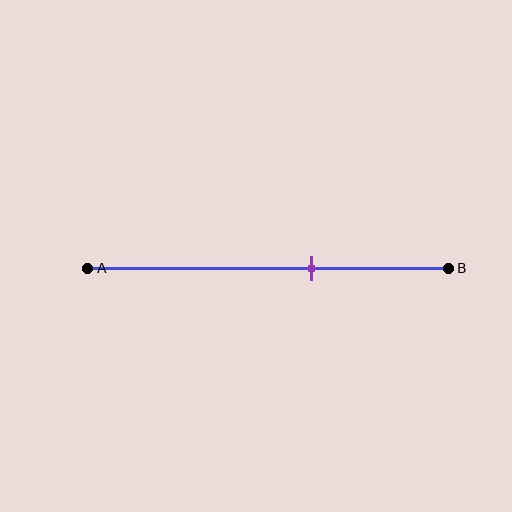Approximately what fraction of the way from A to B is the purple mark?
The purple mark is approximately 60% of the way from A to B.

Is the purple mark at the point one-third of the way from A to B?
No, the mark is at about 60% from A, not at the 33% one-third point.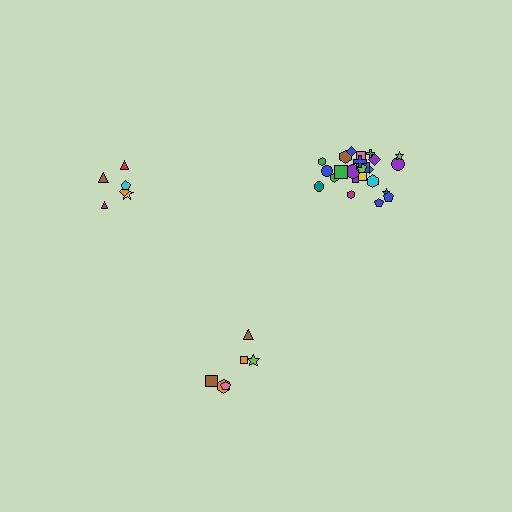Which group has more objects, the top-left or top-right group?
The top-right group.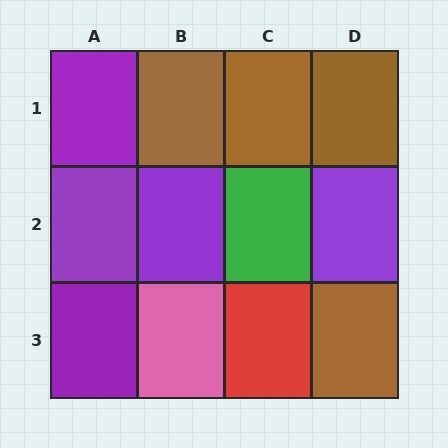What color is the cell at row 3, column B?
Pink.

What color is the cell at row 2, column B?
Purple.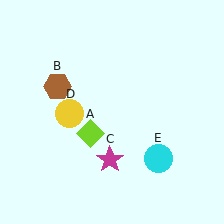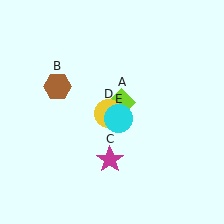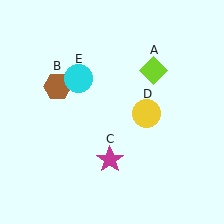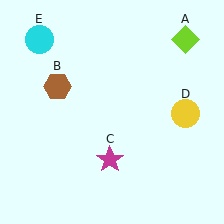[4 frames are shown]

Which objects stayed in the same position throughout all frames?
Brown hexagon (object B) and magenta star (object C) remained stationary.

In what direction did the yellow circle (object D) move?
The yellow circle (object D) moved right.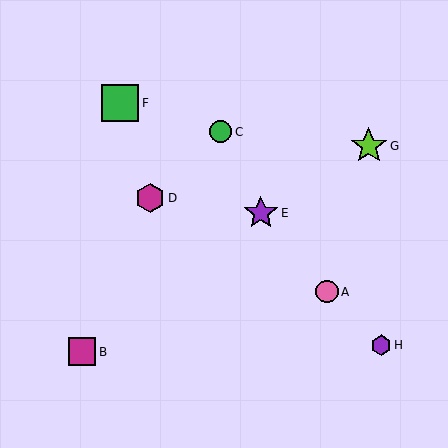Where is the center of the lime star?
The center of the lime star is at (369, 146).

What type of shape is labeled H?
Shape H is a purple hexagon.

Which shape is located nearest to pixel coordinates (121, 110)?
The green square (labeled F) at (120, 103) is nearest to that location.